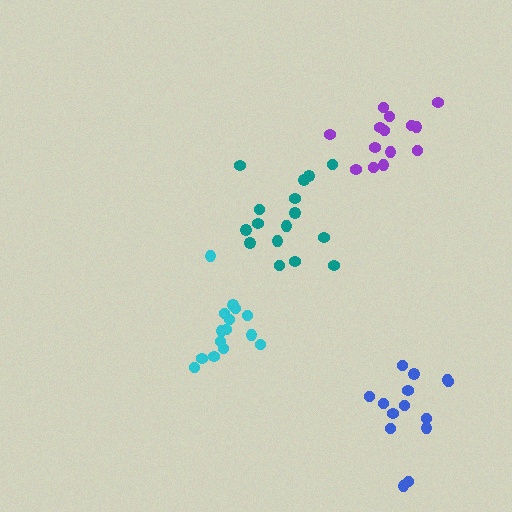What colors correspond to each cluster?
The clusters are colored: cyan, blue, teal, purple.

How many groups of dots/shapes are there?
There are 4 groups.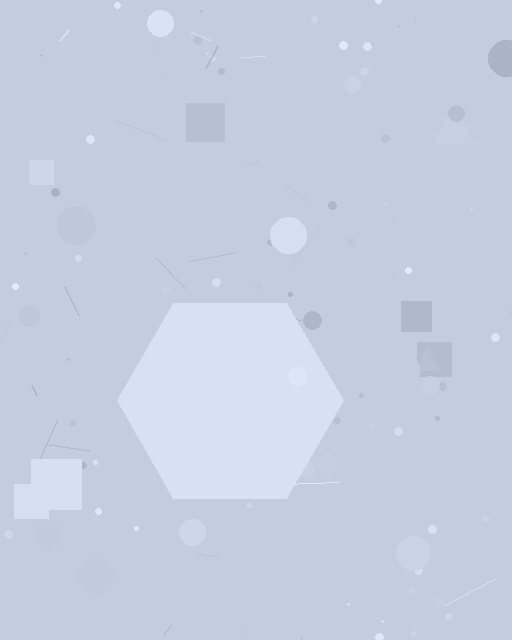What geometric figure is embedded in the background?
A hexagon is embedded in the background.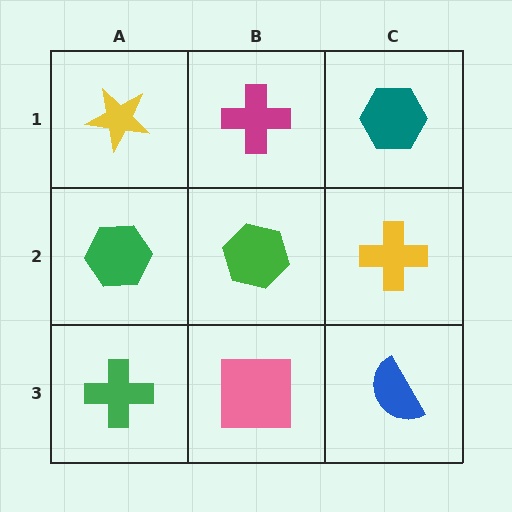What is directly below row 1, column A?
A green hexagon.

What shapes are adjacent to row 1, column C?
A yellow cross (row 2, column C), a magenta cross (row 1, column B).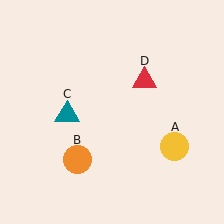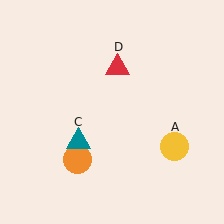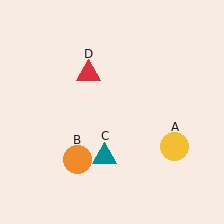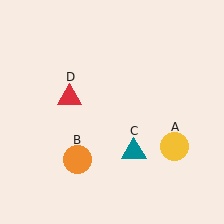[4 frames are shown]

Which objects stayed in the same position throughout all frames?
Yellow circle (object A) and orange circle (object B) remained stationary.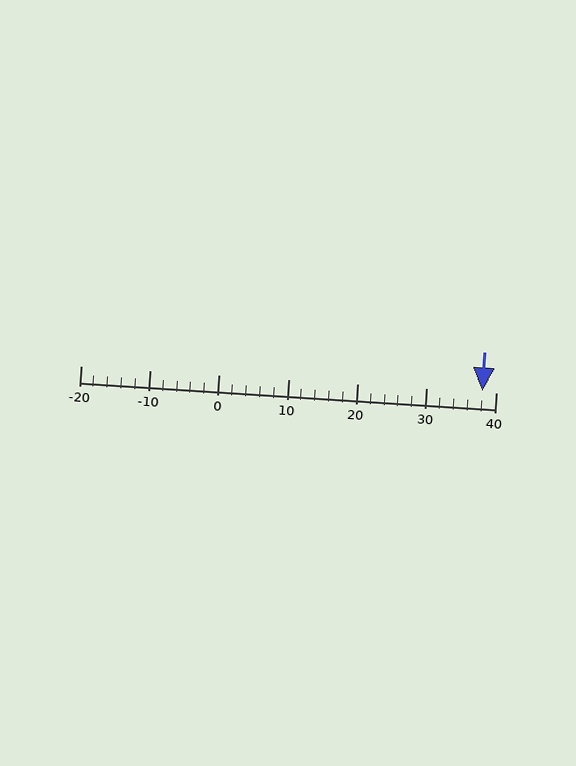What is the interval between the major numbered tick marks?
The major tick marks are spaced 10 units apart.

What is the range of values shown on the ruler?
The ruler shows values from -20 to 40.